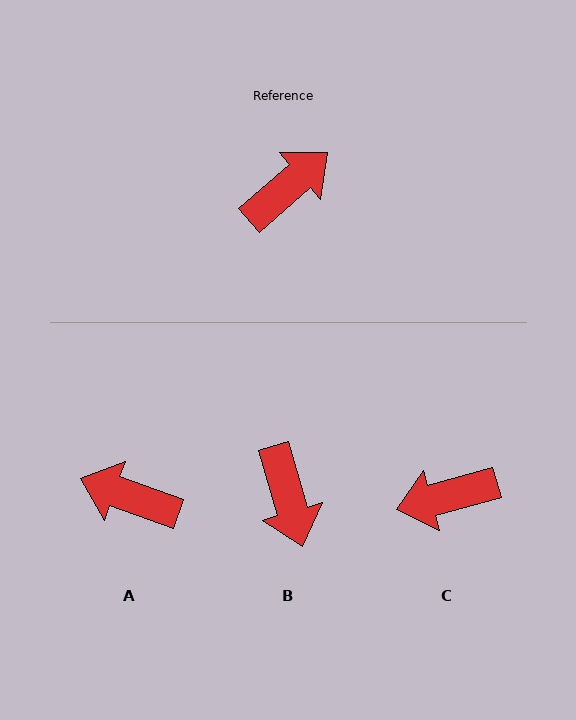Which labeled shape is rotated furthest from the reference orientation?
C, about 154 degrees away.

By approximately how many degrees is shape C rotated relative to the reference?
Approximately 154 degrees counter-clockwise.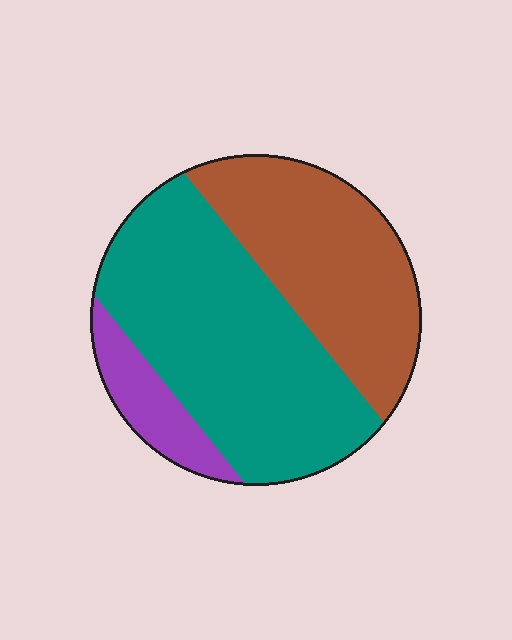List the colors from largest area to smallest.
From largest to smallest: teal, brown, purple.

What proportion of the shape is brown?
Brown covers 36% of the shape.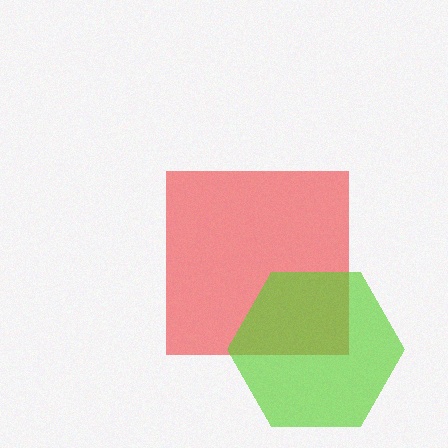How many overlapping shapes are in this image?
There are 2 overlapping shapes in the image.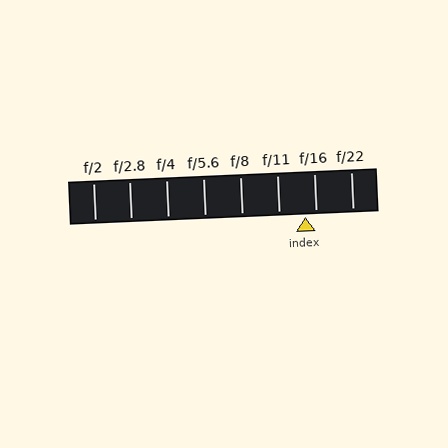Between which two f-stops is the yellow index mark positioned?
The index mark is between f/11 and f/16.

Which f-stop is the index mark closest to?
The index mark is closest to f/16.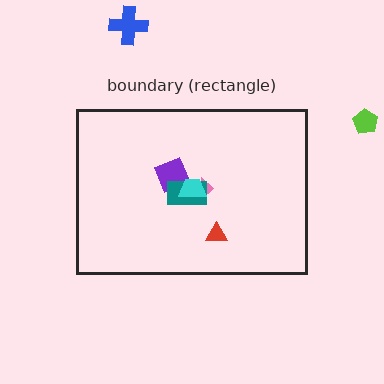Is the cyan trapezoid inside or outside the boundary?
Inside.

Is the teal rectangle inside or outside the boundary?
Inside.